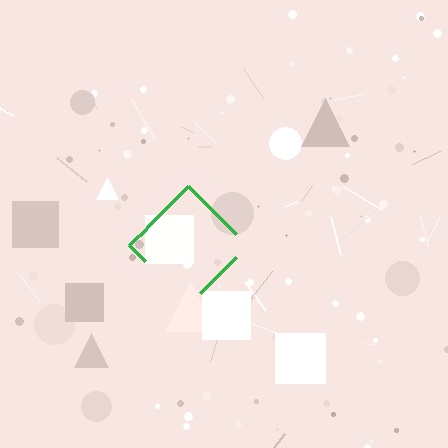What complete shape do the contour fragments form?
The contour fragments form a diamond.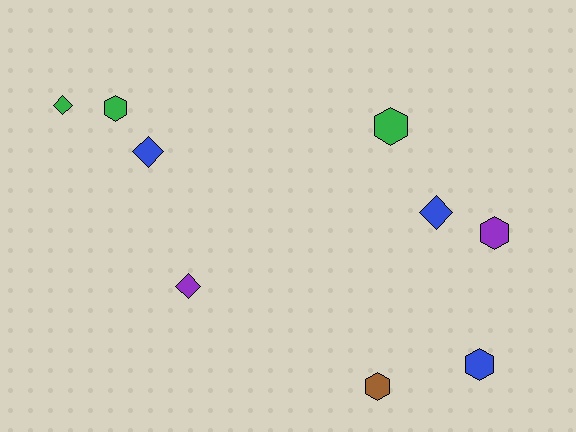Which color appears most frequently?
Green, with 3 objects.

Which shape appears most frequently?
Hexagon, with 5 objects.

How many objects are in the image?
There are 9 objects.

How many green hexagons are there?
There are 2 green hexagons.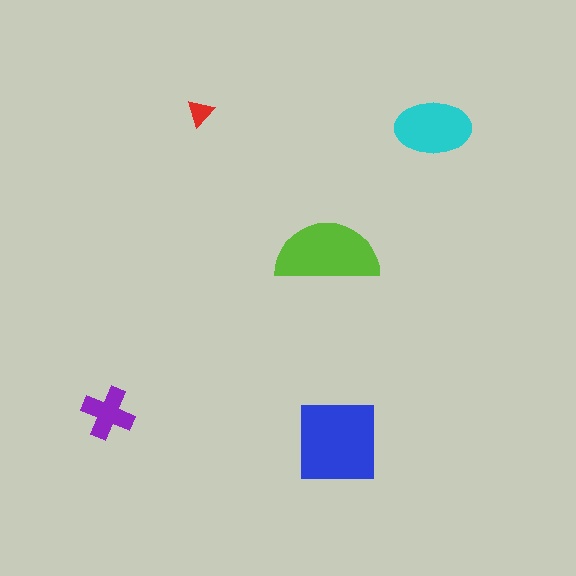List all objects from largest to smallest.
The blue square, the lime semicircle, the cyan ellipse, the purple cross, the red triangle.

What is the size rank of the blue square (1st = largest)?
1st.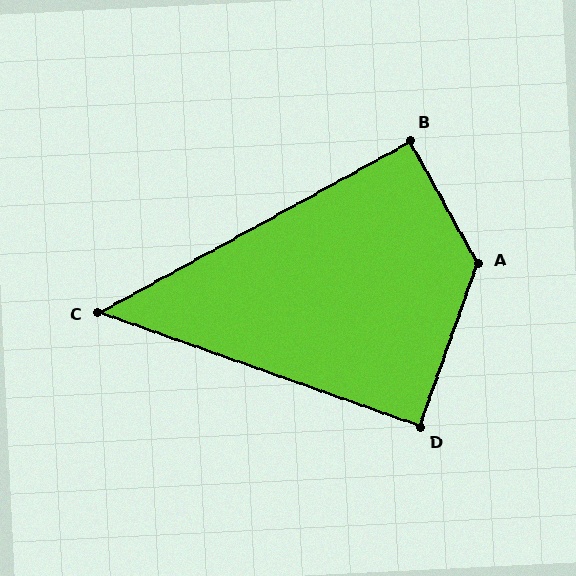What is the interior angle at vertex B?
Approximately 90 degrees (approximately right).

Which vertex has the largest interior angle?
A, at approximately 132 degrees.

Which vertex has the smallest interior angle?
C, at approximately 48 degrees.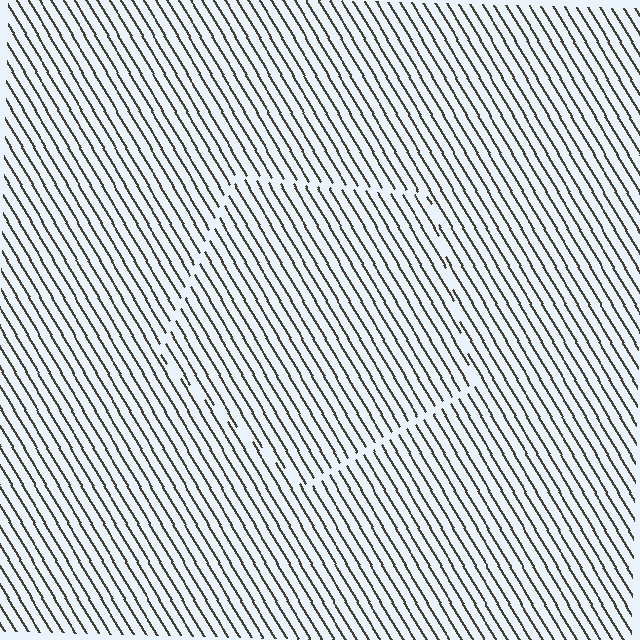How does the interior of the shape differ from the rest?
The interior of the shape contains the same grating, shifted by half a period — the contour is defined by the phase discontinuity where line-ends from the inner and outer gratings abut.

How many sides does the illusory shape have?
5 sides — the line-ends trace a pentagon.